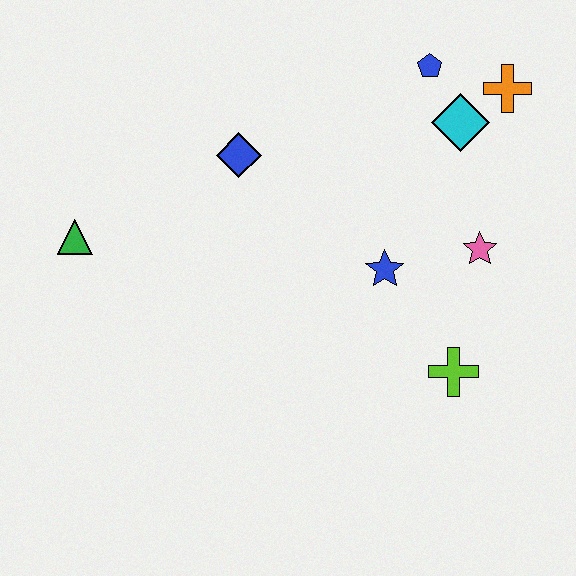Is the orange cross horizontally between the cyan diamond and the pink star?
No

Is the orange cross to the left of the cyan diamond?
No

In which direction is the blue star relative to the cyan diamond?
The blue star is below the cyan diamond.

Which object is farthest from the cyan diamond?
The green triangle is farthest from the cyan diamond.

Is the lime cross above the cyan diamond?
No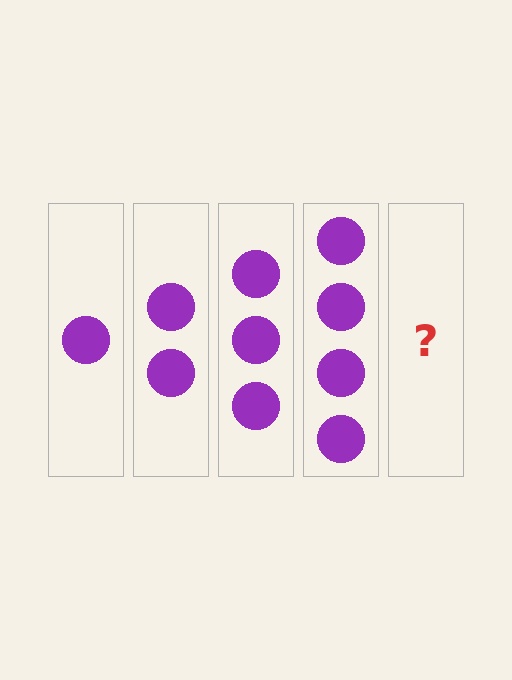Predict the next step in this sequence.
The next step is 5 circles.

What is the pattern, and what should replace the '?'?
The pattern is that each step adds one more circle. The '?' should be 5 circles.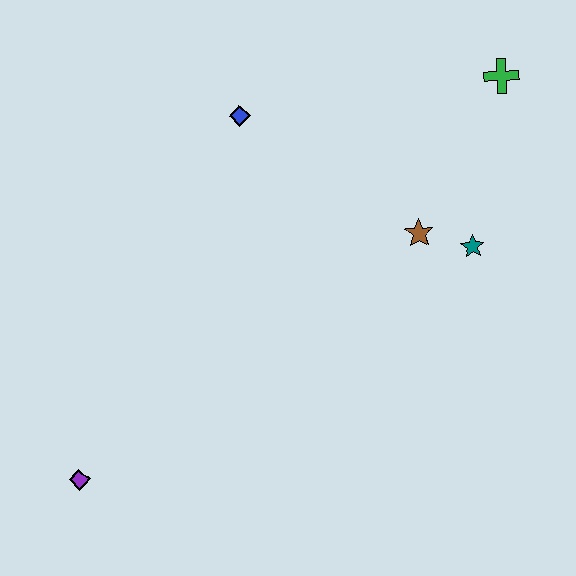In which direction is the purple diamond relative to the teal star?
The purple diamond is to the left of the teal star.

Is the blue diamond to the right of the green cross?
No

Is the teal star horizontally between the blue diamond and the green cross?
Yes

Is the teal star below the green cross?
Yes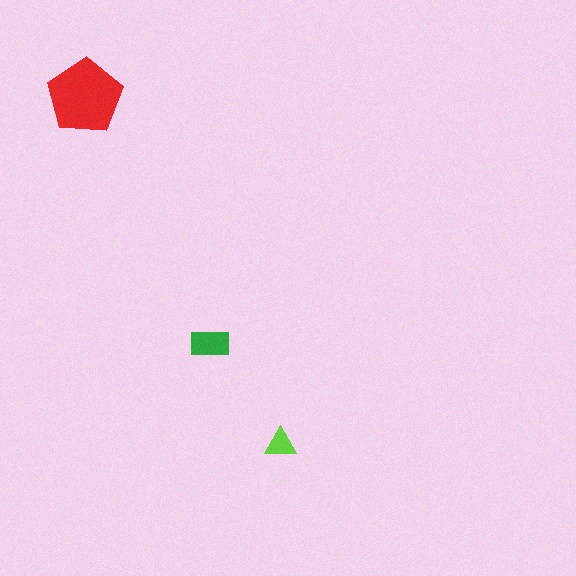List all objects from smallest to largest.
The lime triangle, the green rectangle, the red pentagon.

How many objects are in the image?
There are 3 objects in the image.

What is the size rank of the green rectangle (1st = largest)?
2nd.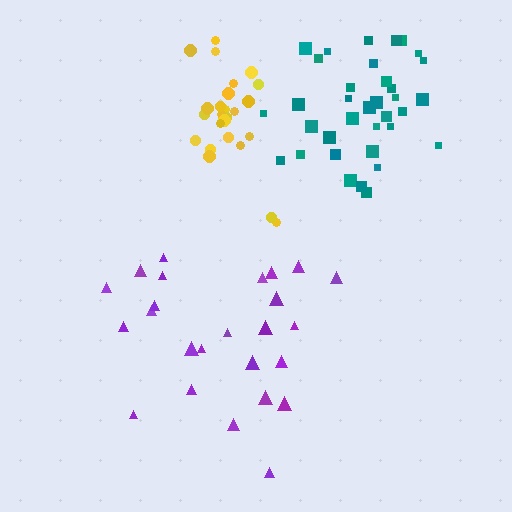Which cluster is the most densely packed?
Yellow.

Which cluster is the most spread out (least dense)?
Purple.